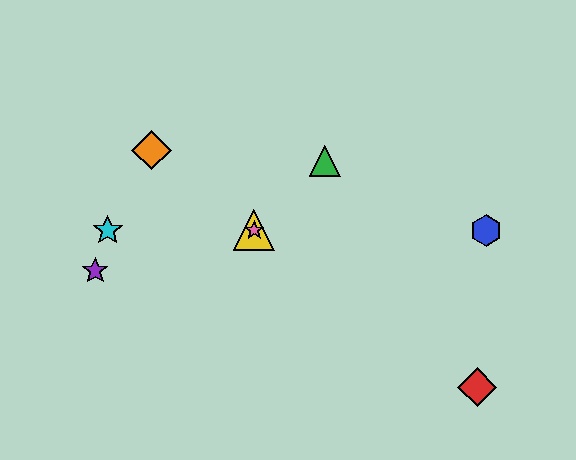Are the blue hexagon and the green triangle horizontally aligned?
No, the blue hexagon is at y≈230 and the green triangle is at y≈161.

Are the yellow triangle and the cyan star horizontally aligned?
Yes, both are at y≈230.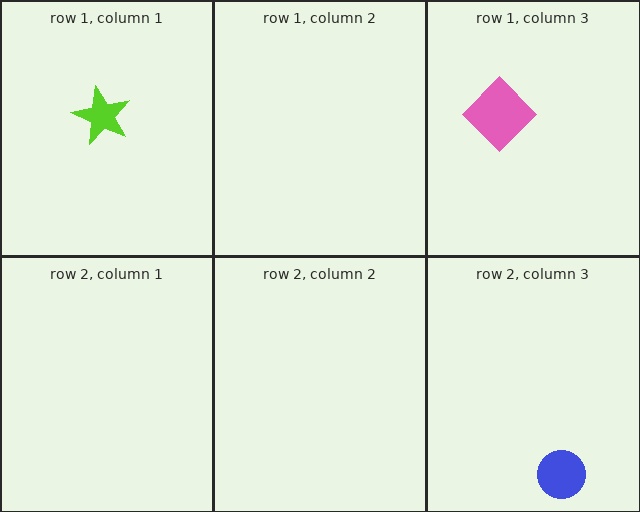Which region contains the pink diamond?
The row 1, column 3 region.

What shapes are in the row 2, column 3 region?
The blue circle.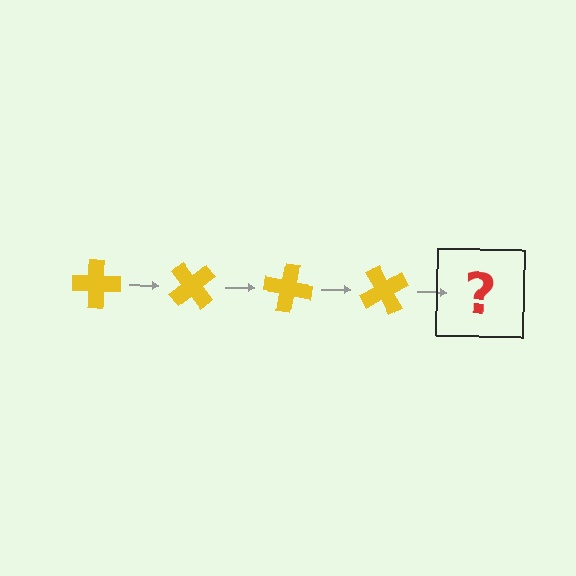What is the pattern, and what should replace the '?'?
The pattern is that the cross rotates 50 degrees each step. The '?' should be a yellow cross rotated 200 degrees.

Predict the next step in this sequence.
The next step is a yellow cross rotated 200 degrees.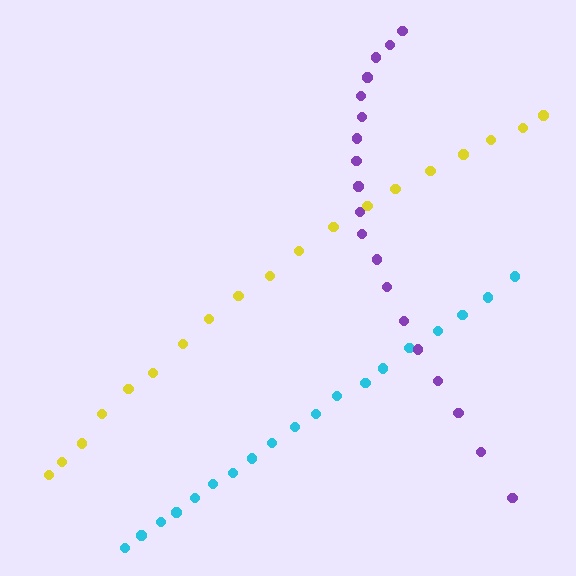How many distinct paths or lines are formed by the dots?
There are 3 distinct paths.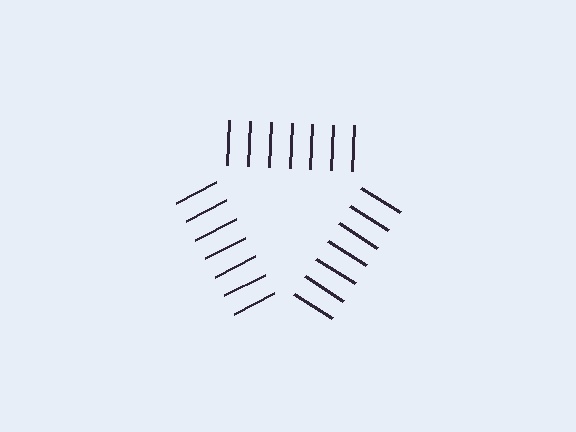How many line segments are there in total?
21 — 7 along each of the 3 edges.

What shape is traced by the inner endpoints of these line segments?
An illusory triangle — the line segments terminate on its edges but no continuous stroke is drawn.